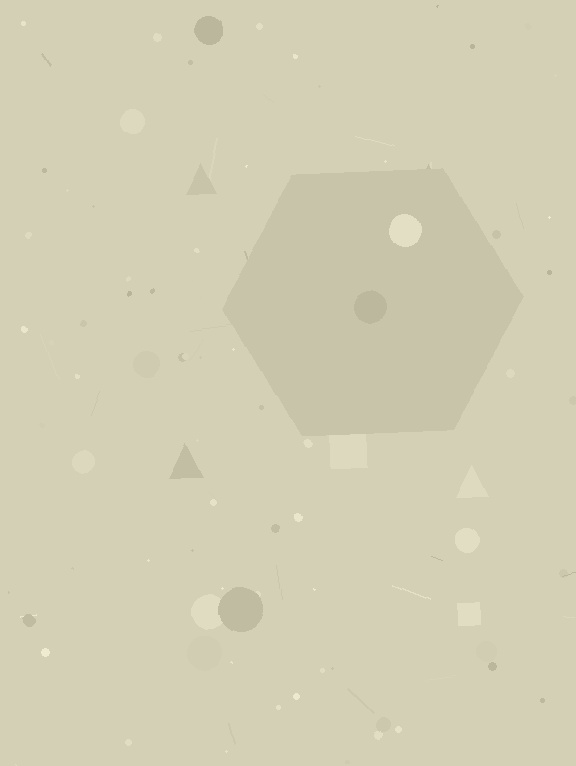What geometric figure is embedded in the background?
A hexagon is embedded in the background.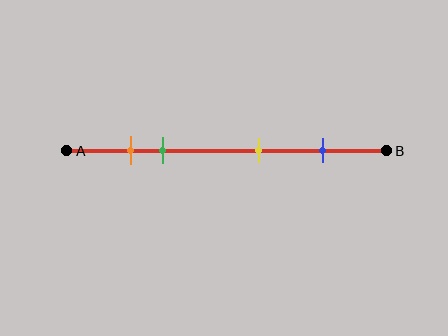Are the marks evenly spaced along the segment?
No, the marks are not evenly spaced.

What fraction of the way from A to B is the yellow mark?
The yellow mark is approximately 60% (0.6) of the way from A to B.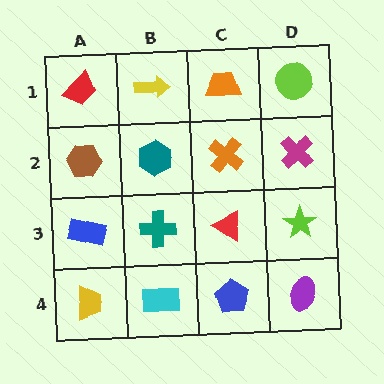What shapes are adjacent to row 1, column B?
A teal hexagon (row 2, column B), a red trapezoid (row 1, column A), an orange trapezoid (row 1, column C).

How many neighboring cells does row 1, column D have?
2.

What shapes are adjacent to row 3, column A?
A brown hexagon (row 2, column A), a yellow trapezoid (row 4, column A), a teal cross (row 3, column B).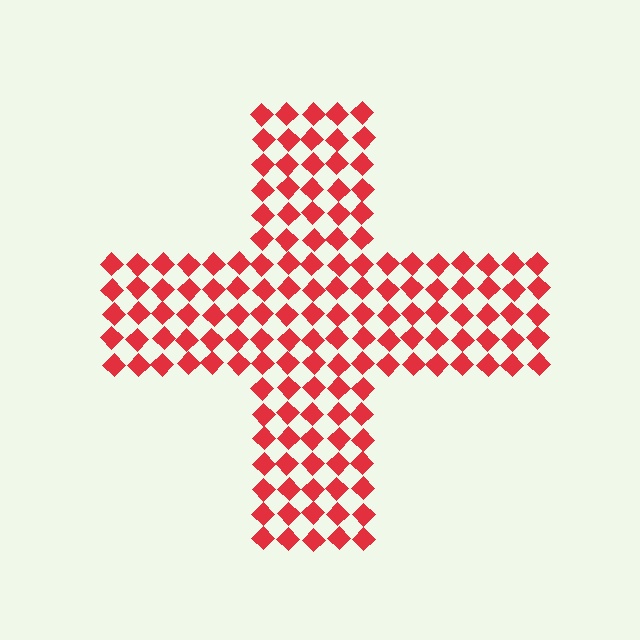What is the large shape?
The large shape is a cross.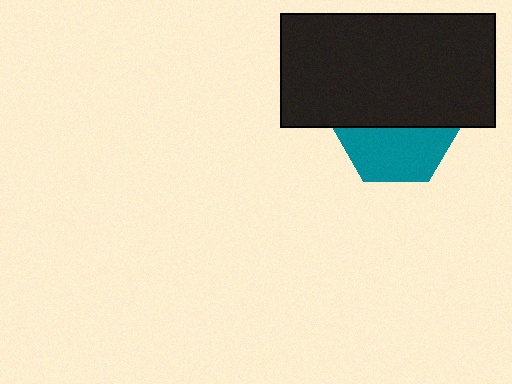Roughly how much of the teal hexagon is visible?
About half of it is visible (roughly 47%).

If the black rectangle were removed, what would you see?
You would see the complete teal hexagon.